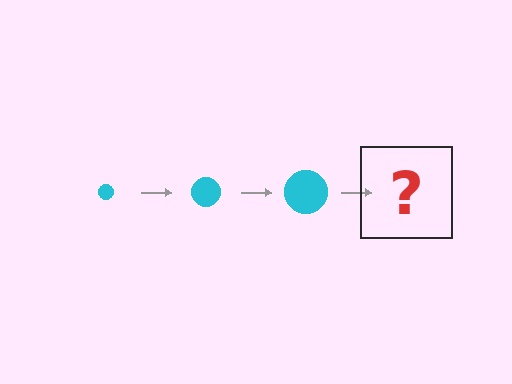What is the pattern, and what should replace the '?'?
The pattern is that the circle gets progressively larger each step. The '?' should be a cyan circle, larger than the previous one.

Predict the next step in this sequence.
The next step is a cyan circle, larger than the previous one.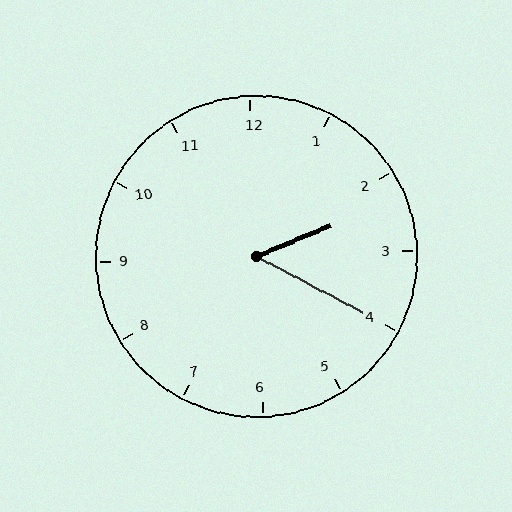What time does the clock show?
2:20.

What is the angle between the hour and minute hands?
Approximately 50 degrees.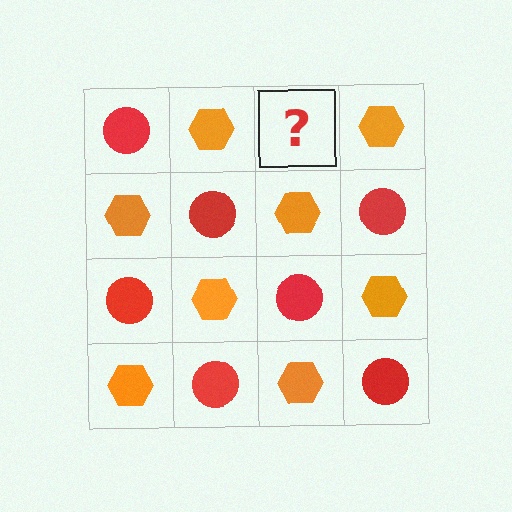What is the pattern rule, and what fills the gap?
The rule is that it alternates red circle and orange hexagon in a checkerboard pattern. The gap should be filled with a red circle.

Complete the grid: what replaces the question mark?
The question mark should be replaced with a red circle.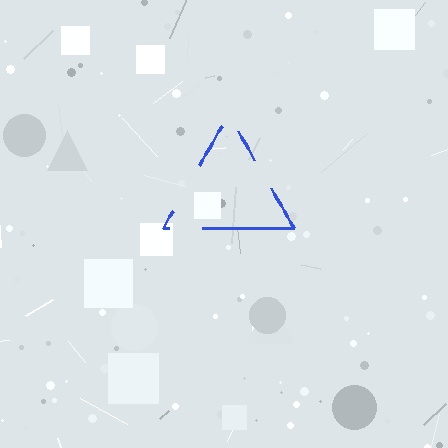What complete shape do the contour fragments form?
The contour fragments form a triangle.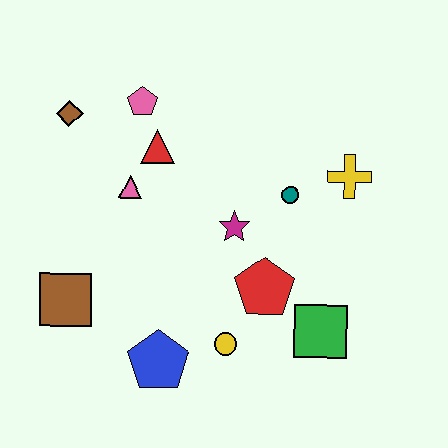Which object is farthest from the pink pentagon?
The green square is farthest from the pink pentagon.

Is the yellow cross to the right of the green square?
Yes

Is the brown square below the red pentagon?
Yes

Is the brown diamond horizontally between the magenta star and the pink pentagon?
No